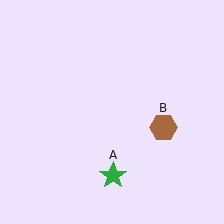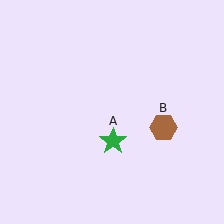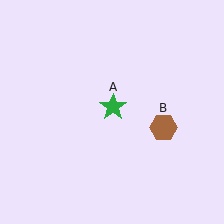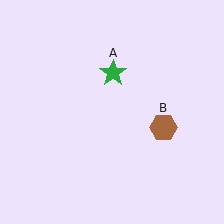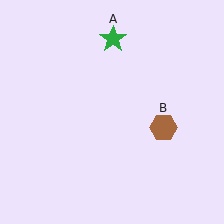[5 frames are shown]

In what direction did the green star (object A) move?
The green star (object A) moved up.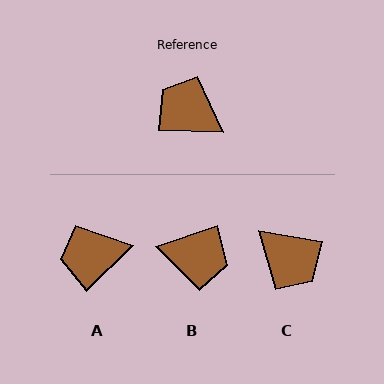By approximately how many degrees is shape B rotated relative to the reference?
Approximately 159 degrees clockwise.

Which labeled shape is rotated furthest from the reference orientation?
C, about 172 degrees away.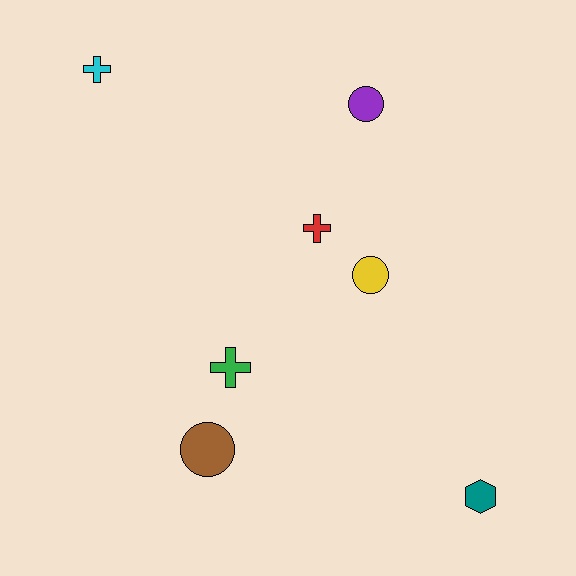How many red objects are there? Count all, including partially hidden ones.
There is 1 red object.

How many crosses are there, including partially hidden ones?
There are 3 crosses.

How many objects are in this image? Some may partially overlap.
There are 7 objects.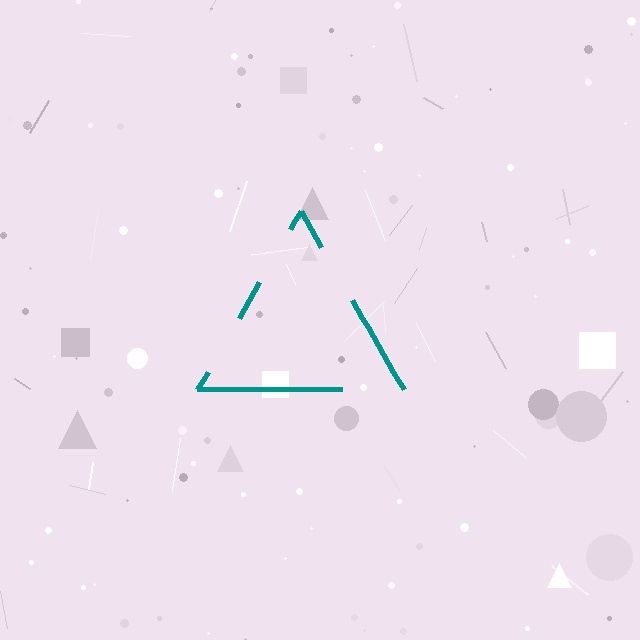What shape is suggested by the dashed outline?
The dashed outline suggests a triangle.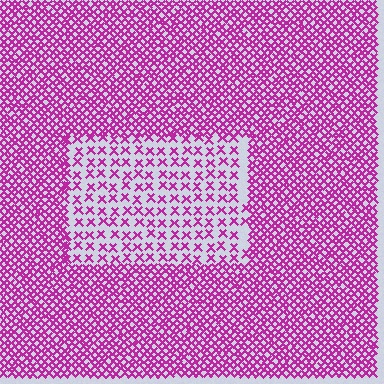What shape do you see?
I see a rectangle.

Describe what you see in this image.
The image contains small magenta elements arranged at two different densities. A rectangle-shaped region is visible where the elements are less densely packed than the surrounding area.